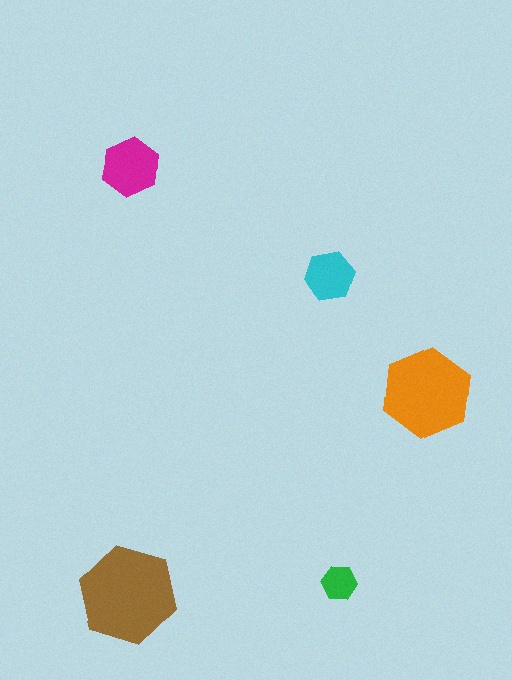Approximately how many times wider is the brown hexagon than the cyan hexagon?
About 2 times wider.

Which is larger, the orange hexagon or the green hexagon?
The orange one.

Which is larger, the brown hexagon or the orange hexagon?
The brown one.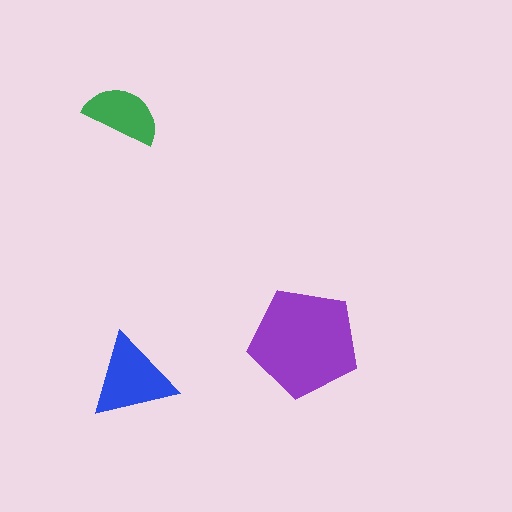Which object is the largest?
The purple pentagon.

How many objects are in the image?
There are 3 objects in the image.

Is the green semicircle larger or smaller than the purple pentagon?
Smaller.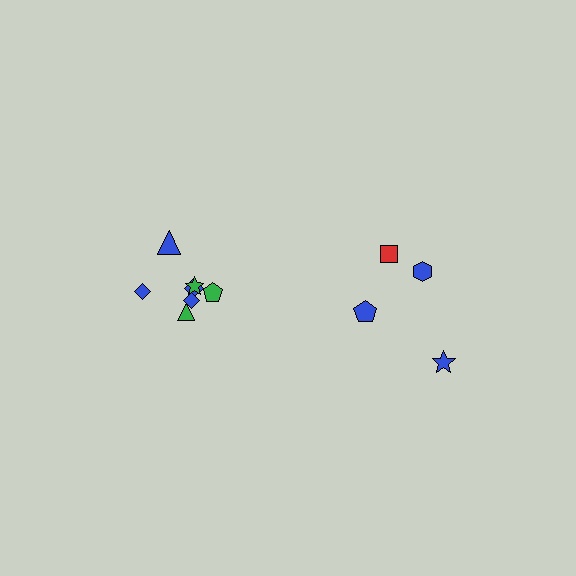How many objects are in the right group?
There are 4 objects.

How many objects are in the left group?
There are 7 objects.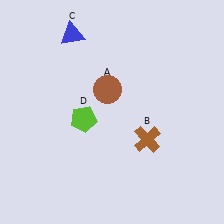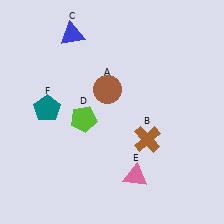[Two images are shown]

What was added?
A pink triangle (E), a teal pentagon (F) were added in Image 2.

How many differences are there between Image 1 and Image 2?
There are 2 differences between the two images.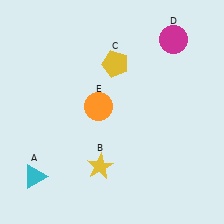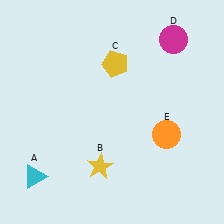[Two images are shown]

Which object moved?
The orange circle (E) moved right.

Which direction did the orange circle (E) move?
The orange circle (E) moved right.